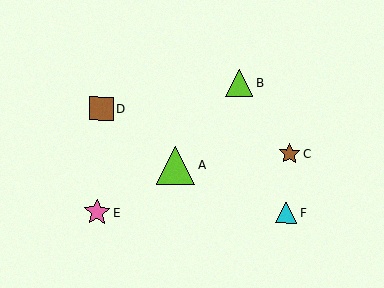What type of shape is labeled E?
Shape E is a pink star.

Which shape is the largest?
The lime triangle (labeled A) is the largest.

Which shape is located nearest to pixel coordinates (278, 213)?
The cyan triangle (labeled F) at (286, 212) is nearest to that location.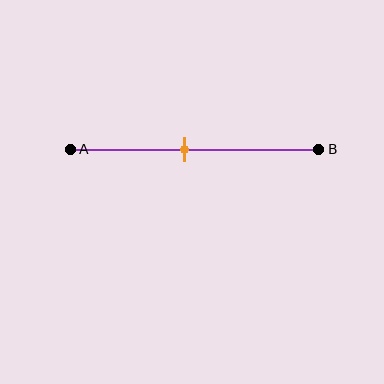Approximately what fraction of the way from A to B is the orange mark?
The orange mark is approximately 45% of the way from A to B.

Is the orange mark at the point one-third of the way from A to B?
No, the mark is at about 45% from A, not at the 33% one-third point.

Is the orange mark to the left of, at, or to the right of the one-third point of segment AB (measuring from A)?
The orange mark is to the right of the one-third point of segment AB.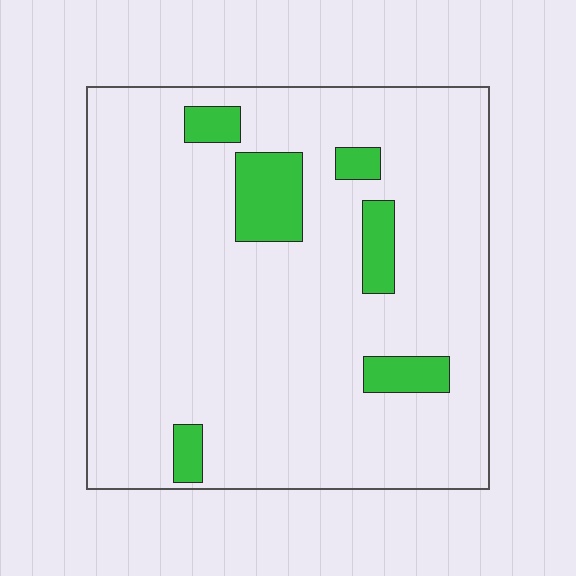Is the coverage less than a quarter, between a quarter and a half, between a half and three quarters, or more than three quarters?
Less than a quarter.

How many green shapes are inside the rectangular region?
6.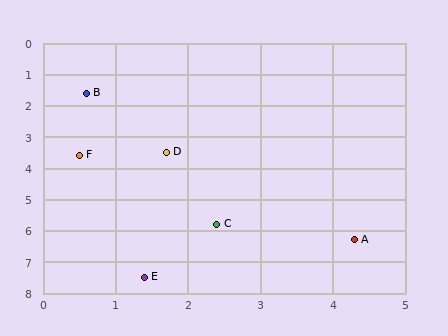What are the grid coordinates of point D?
Point D is at approximately (1.7, 3.5).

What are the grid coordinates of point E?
Point E is at approximately (1.4, 7.5).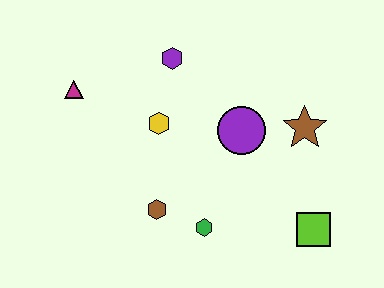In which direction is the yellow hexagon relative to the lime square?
The yellow hexagon is to the left of the lime square.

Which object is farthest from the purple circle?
The magenta triangle is farthest from the purple circle.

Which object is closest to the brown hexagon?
The green hexagon is closest to the brown hexagon.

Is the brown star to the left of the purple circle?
No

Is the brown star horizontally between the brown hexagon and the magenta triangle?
No